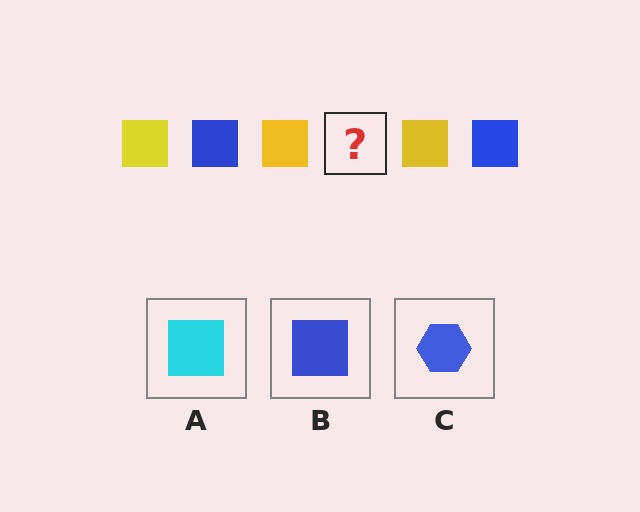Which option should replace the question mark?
Option B.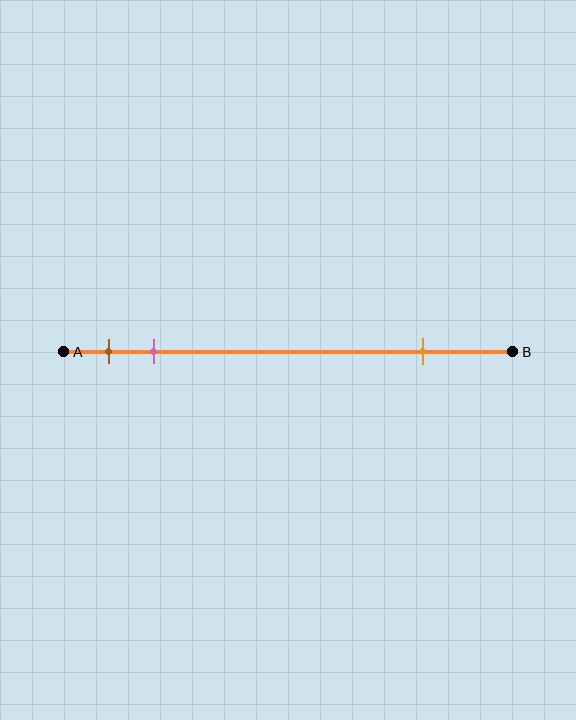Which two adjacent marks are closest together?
The brown and pink marks are the closest adjacent pair.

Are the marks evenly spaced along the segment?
No, the marks are not evenly spaced.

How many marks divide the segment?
There are 3 marks dividing the segment.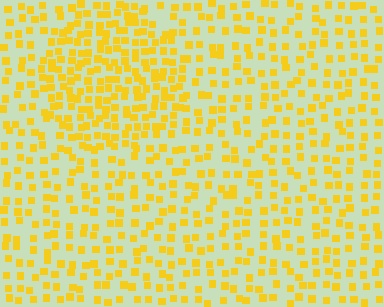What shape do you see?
I see a circle.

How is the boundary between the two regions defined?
The boundary is defined by a change in element density (approximately 1.9x ratio). All elements are the same color, size, and shape.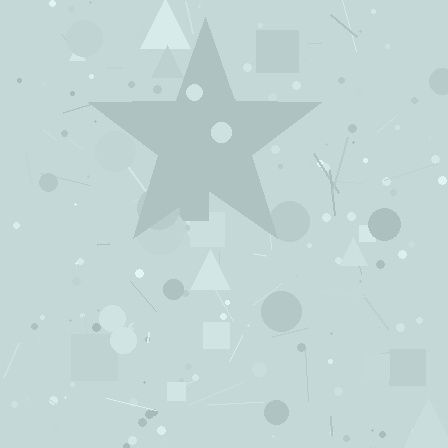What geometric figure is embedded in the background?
A star is embedded in the background.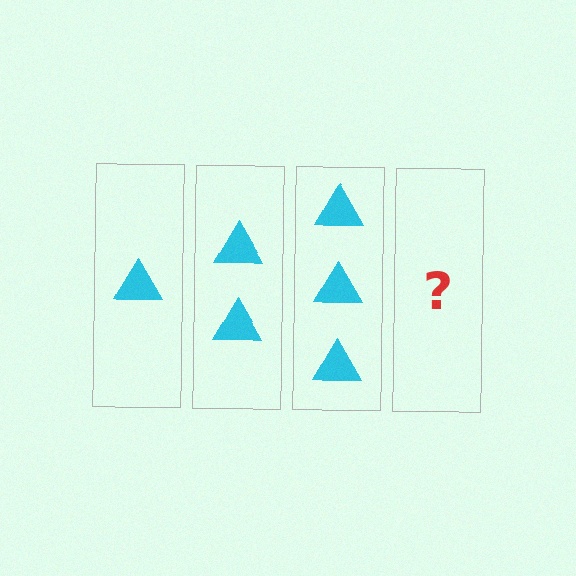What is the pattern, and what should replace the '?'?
The pattern is that each step adds one more triangle. The '?' should be 4 triangles.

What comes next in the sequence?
The next element should be 4 triangles.